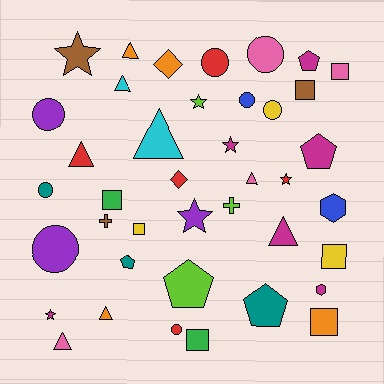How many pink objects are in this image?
There are 4 pink objects.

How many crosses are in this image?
There are 2 crosses.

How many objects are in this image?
There are 40 objects.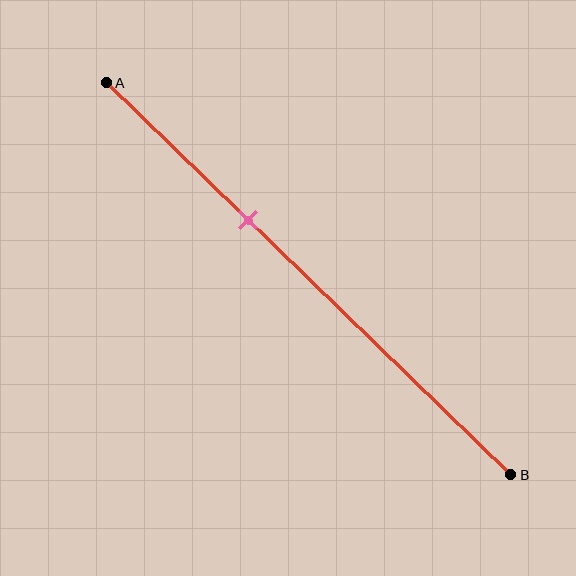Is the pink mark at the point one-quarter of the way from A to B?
No, the mark is at about 35% from A, not at the 25% one-quarter point.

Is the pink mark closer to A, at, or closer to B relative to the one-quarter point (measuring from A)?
The pink mark is closer to point B than the one-quarter point of segment AB.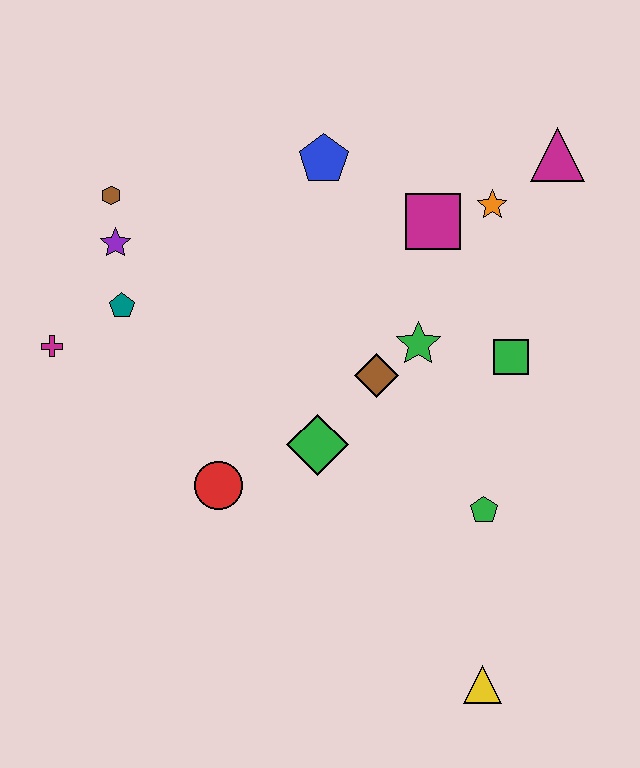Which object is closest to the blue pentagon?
The magenta square is closest to the blue pentagon.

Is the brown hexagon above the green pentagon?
Yes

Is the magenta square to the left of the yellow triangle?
Yes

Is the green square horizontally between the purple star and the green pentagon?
No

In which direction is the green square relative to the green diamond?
The green square is to the right of the green diamond.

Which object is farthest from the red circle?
The magenta triangle is farthest from the red circle.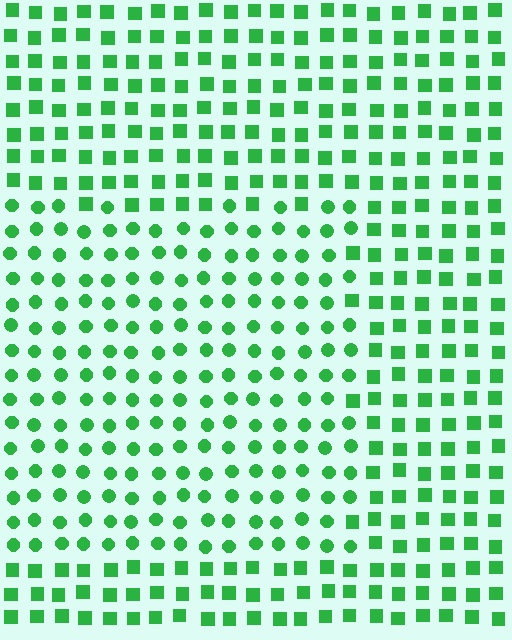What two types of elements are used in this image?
The image uses circles inside the rectangle region and squares outside it.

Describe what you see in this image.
The image is filled with small green elements arranged in a uniform grid. A rectangle-shaped region contains circles, while the surrounding area contains squares. The boundary is defined purely by the change in element shape.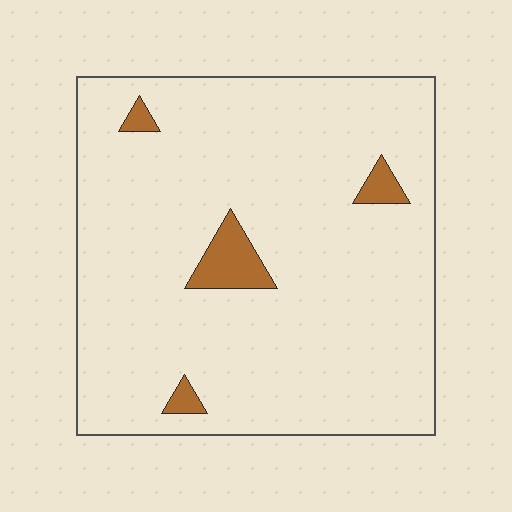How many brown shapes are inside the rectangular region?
4.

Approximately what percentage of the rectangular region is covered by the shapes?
Approximately 5%.